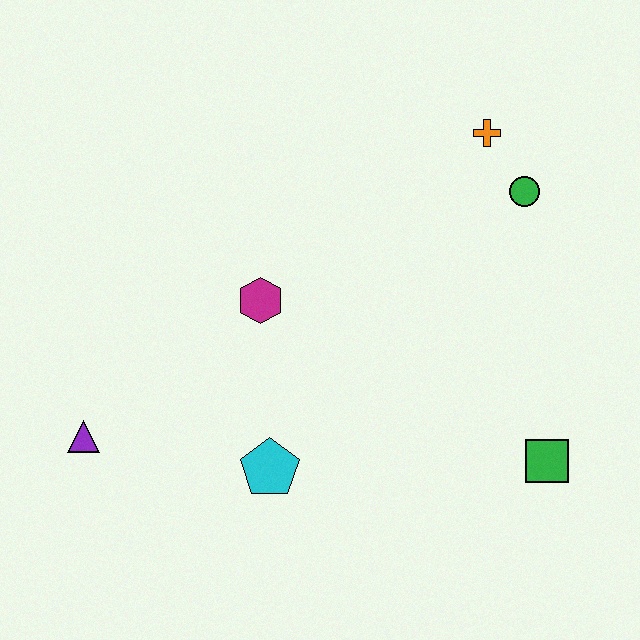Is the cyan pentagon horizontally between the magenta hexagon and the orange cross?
Yes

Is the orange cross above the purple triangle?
Yes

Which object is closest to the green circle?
The orange cross is closest to the green circle.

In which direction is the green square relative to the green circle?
The green square is below the green circle.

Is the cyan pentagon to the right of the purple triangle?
Yes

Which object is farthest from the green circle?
The purple triangle is farthest from the green circle.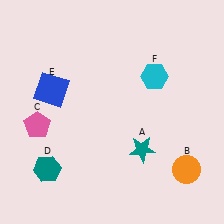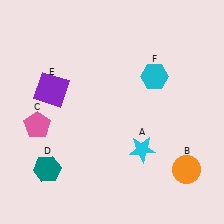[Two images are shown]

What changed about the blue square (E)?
In Image 1, E is blue. In Image 2, it changed to purple.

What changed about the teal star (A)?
In Image 1, A is teal. In Image 2, it changed to cyan.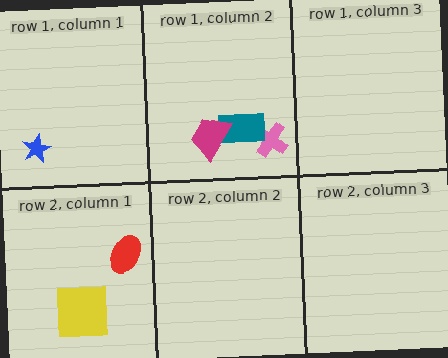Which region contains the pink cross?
The row 1, column 2 region.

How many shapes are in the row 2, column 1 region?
2.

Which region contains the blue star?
The row 1, column 1 region.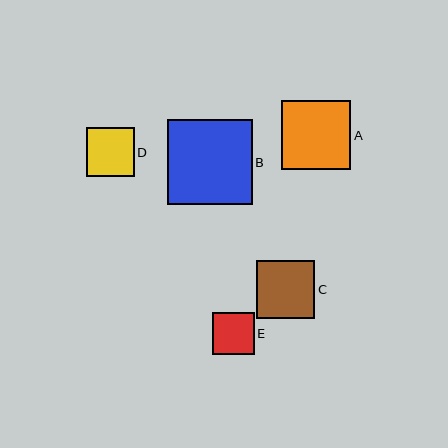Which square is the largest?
Square B is the largest with a size of approximately 85 pixels.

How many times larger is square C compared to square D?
Square C is approximately 1.2 times the size of square D.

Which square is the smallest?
Square E is the smallest with a size of approximately 42 pixels.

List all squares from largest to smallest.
From largest to smallest: B, A, C, D, E.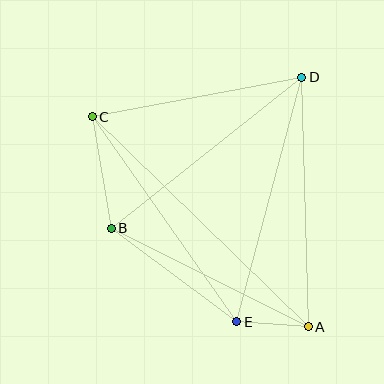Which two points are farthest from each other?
Points A and C are farthest from each other.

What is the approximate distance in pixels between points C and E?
The distance between C and E is approximately 251 pixels.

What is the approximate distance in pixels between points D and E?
The distance between D and E is approximately 253 pixels.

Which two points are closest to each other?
Points A and E are closest to each other.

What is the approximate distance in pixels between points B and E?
The distance between B and E is approximately 156 pixels.